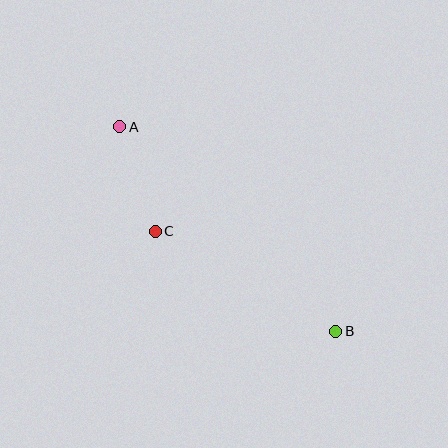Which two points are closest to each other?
Points A and C are closest to each other.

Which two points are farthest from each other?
Points A and B are farthest from each other.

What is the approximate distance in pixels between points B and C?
The distance between B and C is approximately 206 pixels.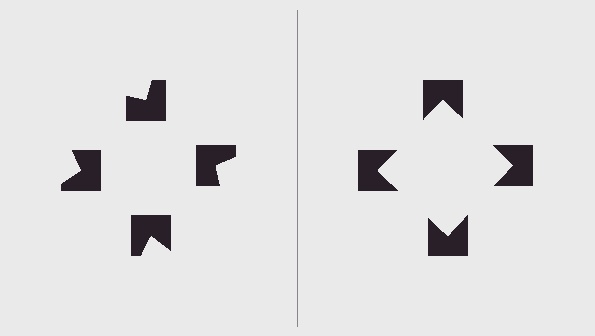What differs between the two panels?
The notched squares are positioned identically on both sides; only the wedge orientations differ. On the right they align to a square; on the left they are misaligned.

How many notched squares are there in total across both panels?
8 — 4 on each side.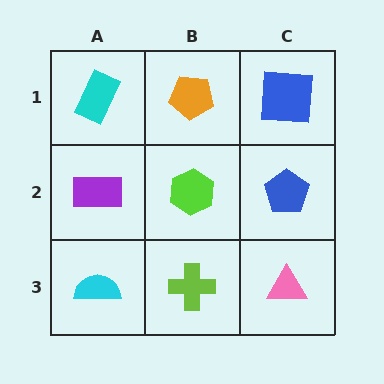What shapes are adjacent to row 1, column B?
A lime hexagon (row 2, column B), a cyan rectangle (row 1, column A), a blue square (row 1, column C).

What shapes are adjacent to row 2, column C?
A blue square (row 1, column C), a pink triangle (row 3, column C), a lime hexagon (row 2, column B).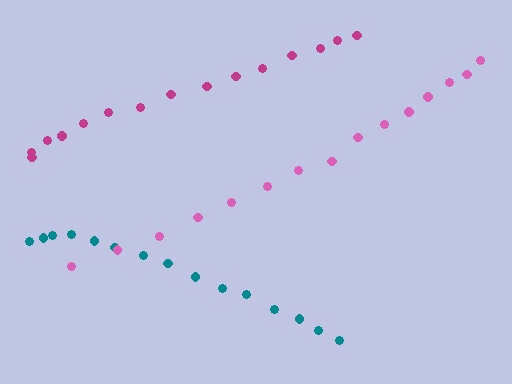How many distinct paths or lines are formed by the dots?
There are 3 distinct paths.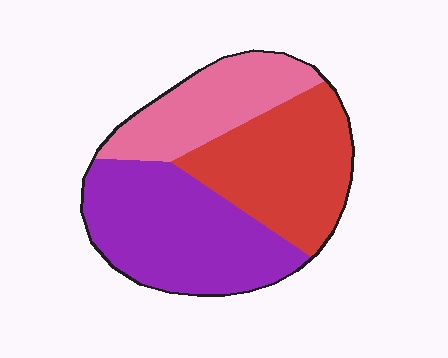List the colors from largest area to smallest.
From largest to smallest: purple, red, pink.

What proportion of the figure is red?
Red covers 35% of the figure.